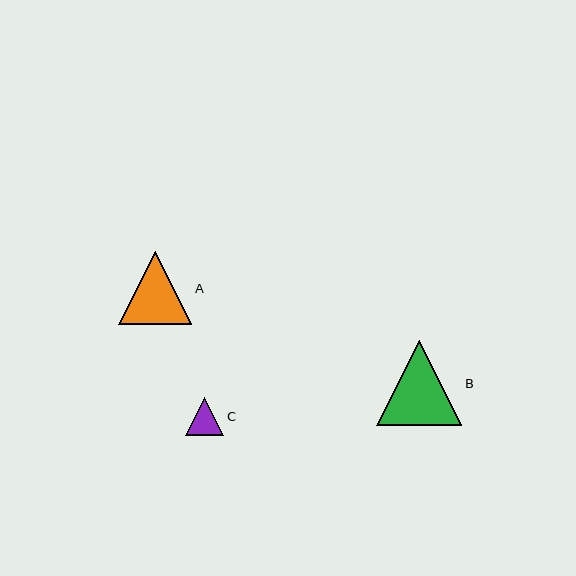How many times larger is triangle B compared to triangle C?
Triangle B is approximately 2.2 times the size of triangle C.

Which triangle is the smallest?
Triangle C is the smallest with a size of approximately 38 pixels.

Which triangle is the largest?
Triangle B is the largest with a size of approximately 85 pixels.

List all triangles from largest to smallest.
From largest to smallest: B, A, C.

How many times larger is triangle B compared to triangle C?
Triangle B is approximately 2.2 times the size of triangle C.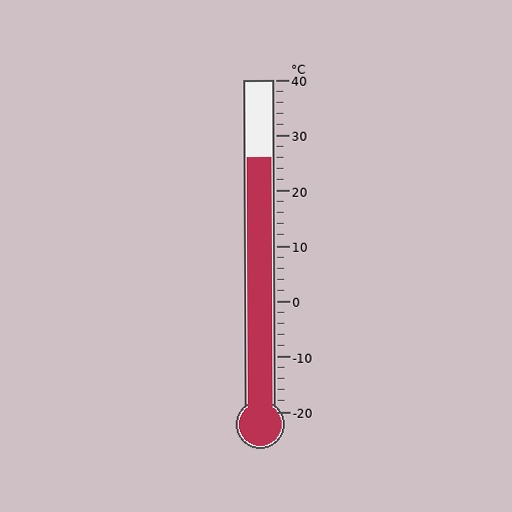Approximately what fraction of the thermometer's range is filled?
The thermometer is filled to approximately 75% of its range.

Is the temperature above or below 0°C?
The temperature is above 0°C.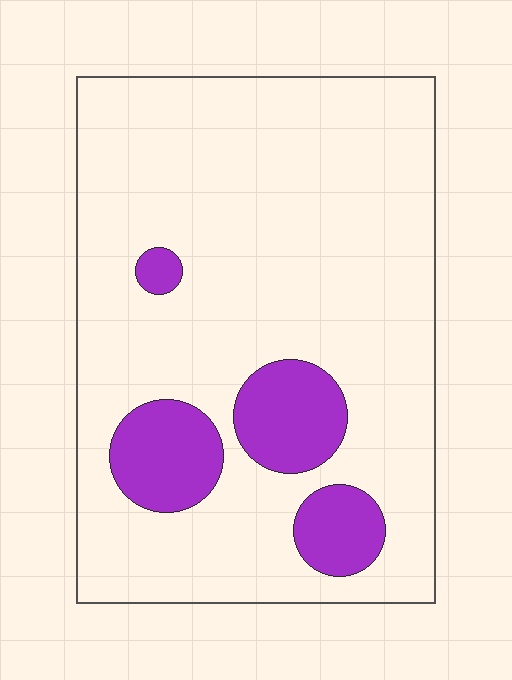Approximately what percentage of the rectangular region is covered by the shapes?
Approximately 15%.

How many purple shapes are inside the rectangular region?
4.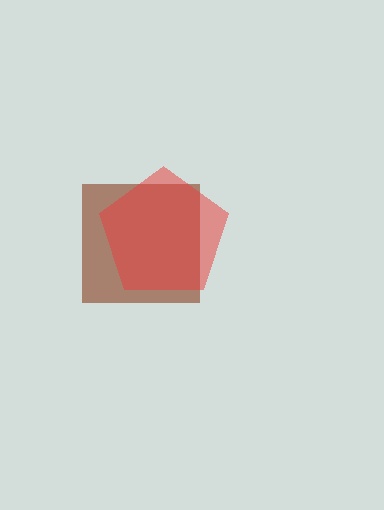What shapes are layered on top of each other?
The layered shapes are: a brown square, a red pentagon.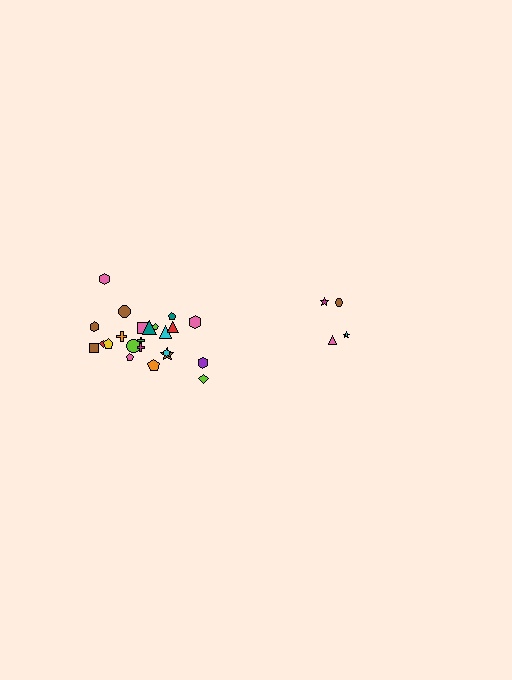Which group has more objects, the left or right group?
The left group.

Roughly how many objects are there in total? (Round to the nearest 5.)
Roughly 30 objects in total.